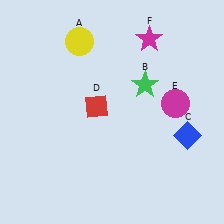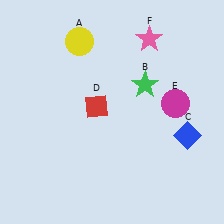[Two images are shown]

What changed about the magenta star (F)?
In Image 1, F is magenta. In Image 2, it changed to pink.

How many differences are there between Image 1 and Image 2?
There is 1 difference between the two images.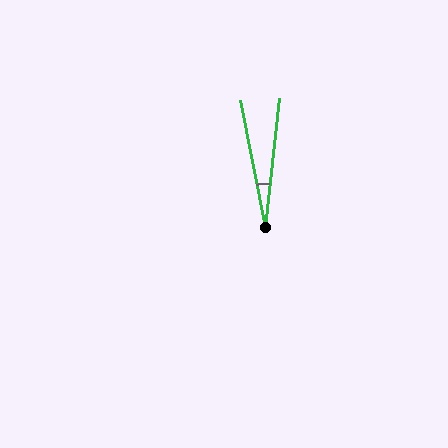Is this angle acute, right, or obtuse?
It is acute.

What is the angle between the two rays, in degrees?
Approximately 17 degrees.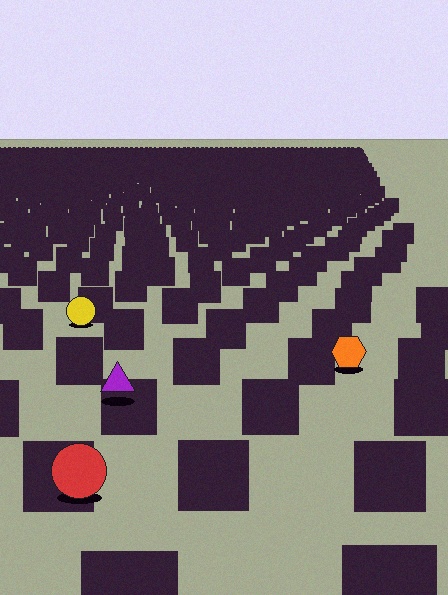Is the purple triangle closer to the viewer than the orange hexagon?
Yes. The purple triangle is closer — you can tell from the texture gradient: the ground texture is coarser near it.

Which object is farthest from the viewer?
The yellow circle is farthest from the viewer. It appears smaller and the ground texture around it is denser.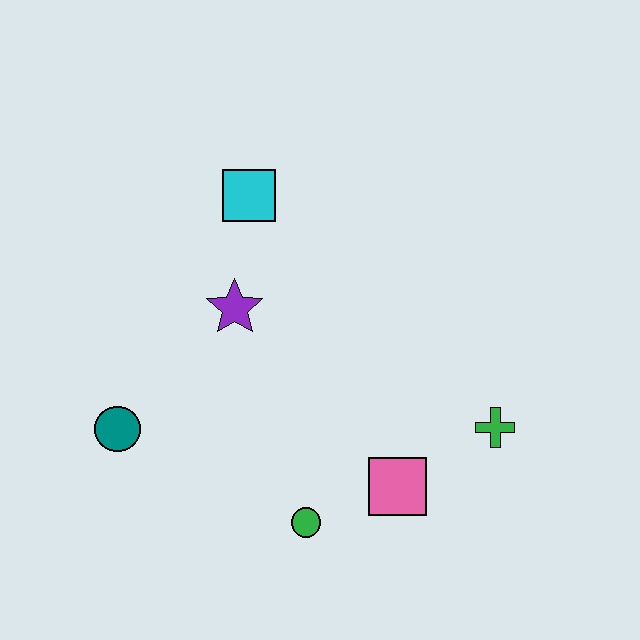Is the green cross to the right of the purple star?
Yes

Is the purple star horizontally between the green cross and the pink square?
No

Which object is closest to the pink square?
The green circle is closest to the pink square.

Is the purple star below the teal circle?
No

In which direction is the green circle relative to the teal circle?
The green circle is to the right of the teal circle.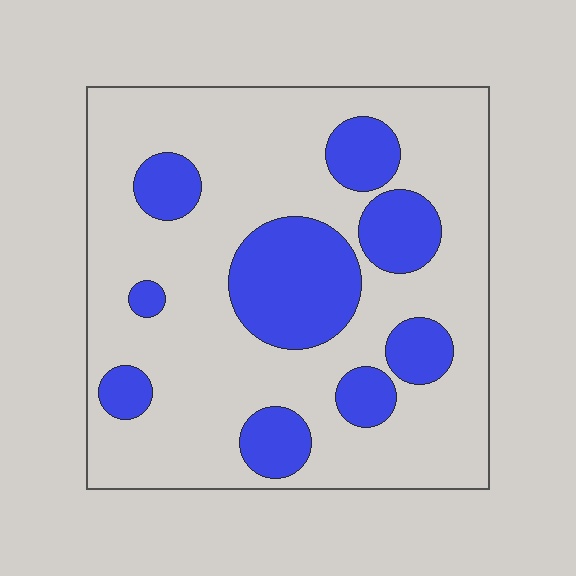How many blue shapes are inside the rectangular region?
9.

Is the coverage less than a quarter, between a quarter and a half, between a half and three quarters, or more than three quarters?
Between a quarter and a half.